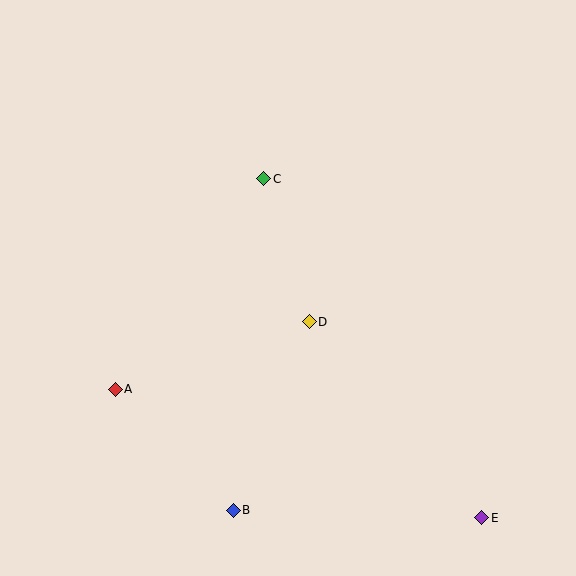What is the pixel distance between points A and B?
The distance between A and B is 169 pixels.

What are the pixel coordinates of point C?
Point C is at (264, 179).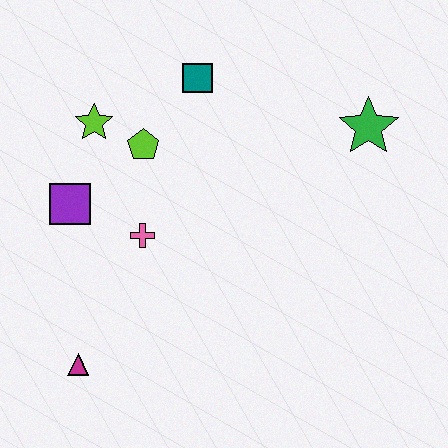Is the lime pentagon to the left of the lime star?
No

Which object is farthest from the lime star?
The green star is farthest from the lime star.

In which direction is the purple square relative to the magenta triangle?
The purple square is above the magenta triangle.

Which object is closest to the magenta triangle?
The pink cross is closest to the magenta triangle.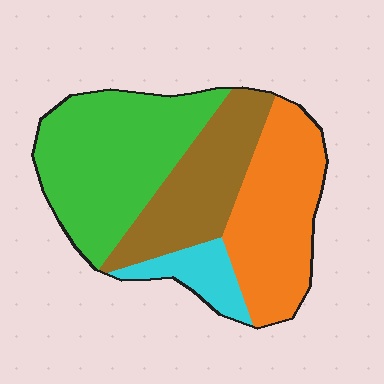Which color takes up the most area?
Green, at roughly 35%.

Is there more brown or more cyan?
Brown.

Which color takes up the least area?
Cyan, at roughly 10%.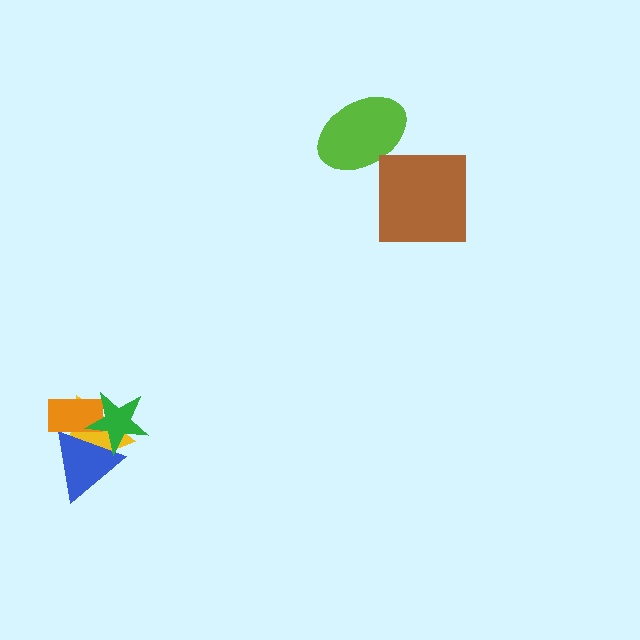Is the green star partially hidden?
No, no other shape covers it.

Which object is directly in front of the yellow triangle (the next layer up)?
The blue triangle is directly in front of the yellow triangle.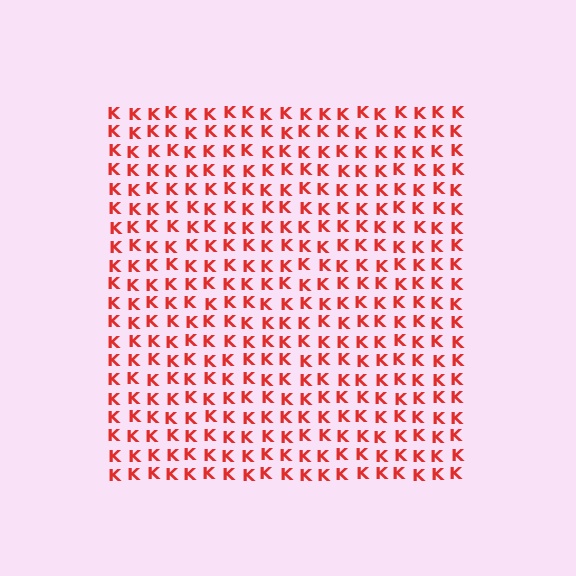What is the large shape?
The large shape is a square.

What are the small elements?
The small elements are letter K's.